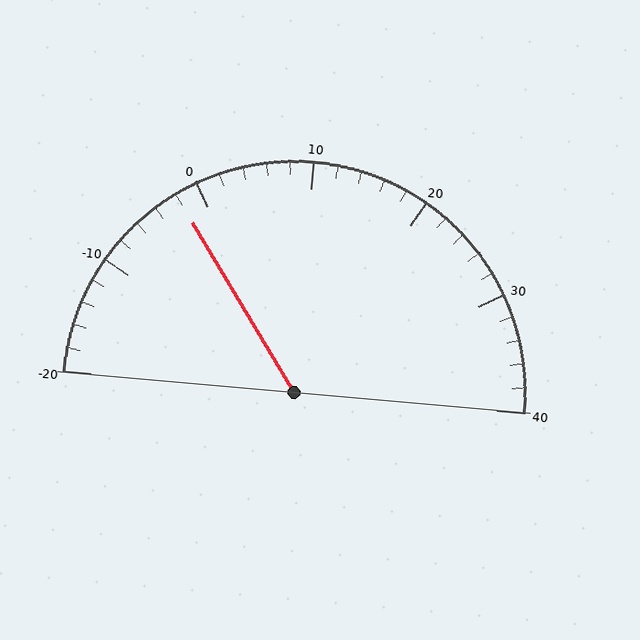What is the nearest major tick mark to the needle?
The nearest major tick mark is 0.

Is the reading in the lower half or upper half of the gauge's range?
The reading is in the lower half of the range (-20 to 40).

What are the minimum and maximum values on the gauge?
The gauge ranges from -20 to 40.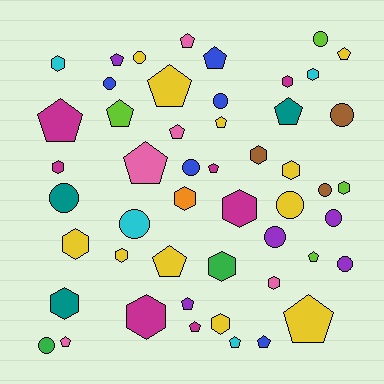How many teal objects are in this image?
There are 3 teal objects.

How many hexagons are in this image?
There are 16 hexagons.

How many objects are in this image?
There are 50 objects.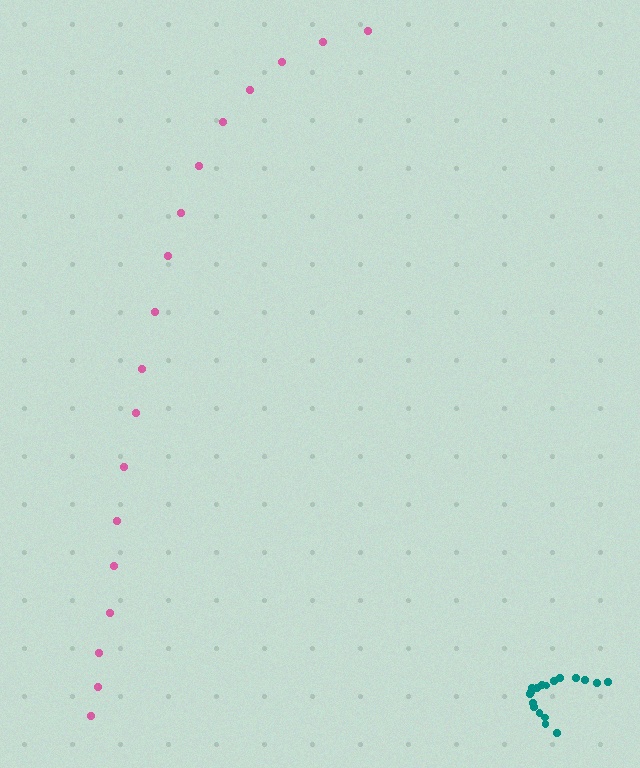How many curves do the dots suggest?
There are 2 distinct paths.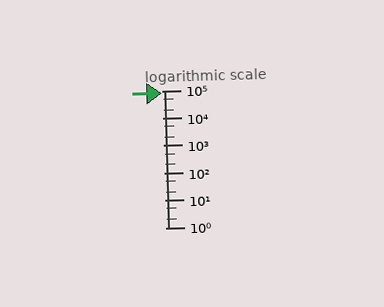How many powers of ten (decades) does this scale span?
The scale spans 5 decades, from 1 to 100000.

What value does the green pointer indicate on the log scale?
The pointer indicates approximately 79000.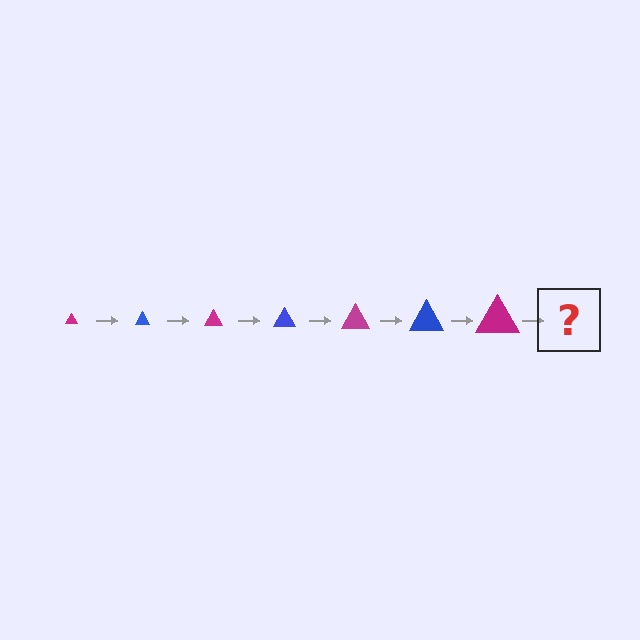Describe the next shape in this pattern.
It should be a blue triangle, larger than the previous one.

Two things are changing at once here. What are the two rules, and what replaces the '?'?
The two rules are that the triangle grows larger each step and the color cycles through magenta and blue. The '?' should be a blue triangle, larger than the previous one.